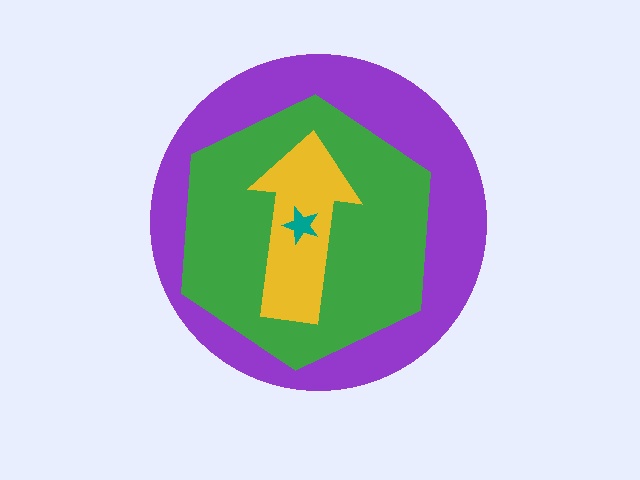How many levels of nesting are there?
4.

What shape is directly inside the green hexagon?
The yellow arrow.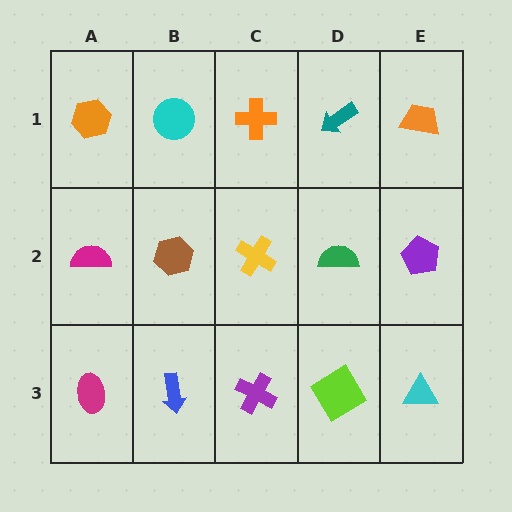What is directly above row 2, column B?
A cyan circle.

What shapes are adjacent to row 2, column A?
An orange hexagon (row 1, column A), a magenta ellipse (row 3, column A), a brown hexagon (row 2, column B).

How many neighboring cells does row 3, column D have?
3.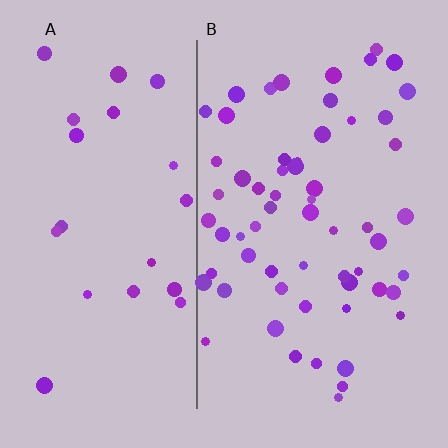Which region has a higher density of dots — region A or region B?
B (the right).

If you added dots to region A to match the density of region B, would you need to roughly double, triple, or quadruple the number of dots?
Approximately triple.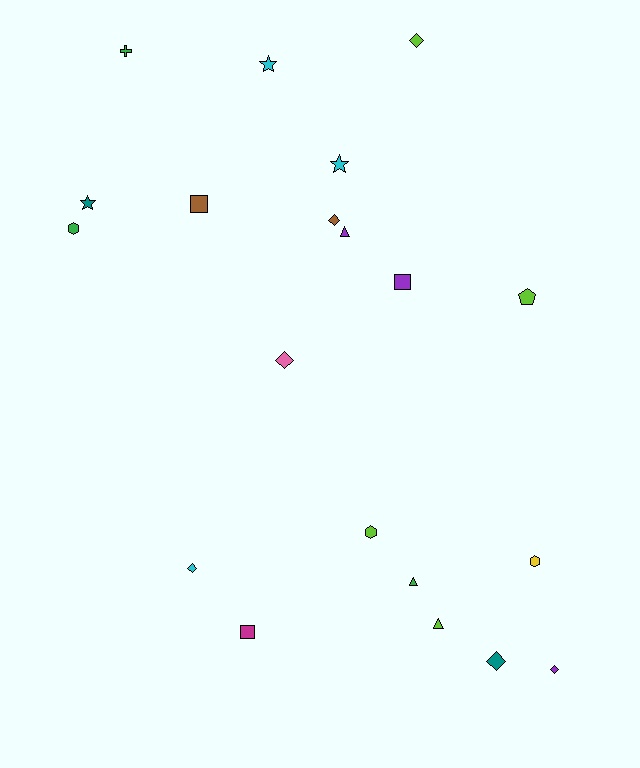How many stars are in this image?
There are 3 stars.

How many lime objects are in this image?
There are 4 lime objects.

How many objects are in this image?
There are 20 objects.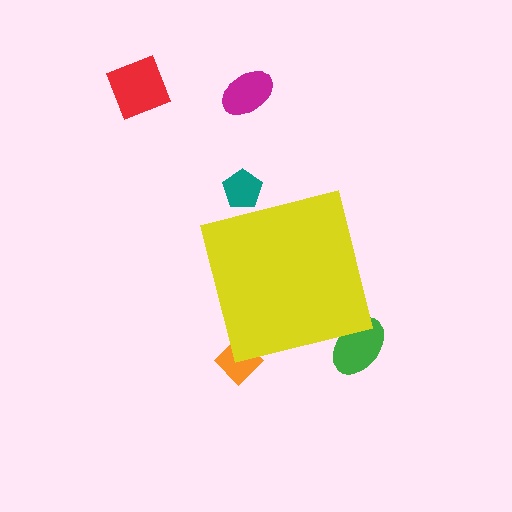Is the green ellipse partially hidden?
Yes, the green ellipse is partially hidden behind the yellow square.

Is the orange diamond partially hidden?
Yes, the orange diamond is partially hidden behind the yellow square.